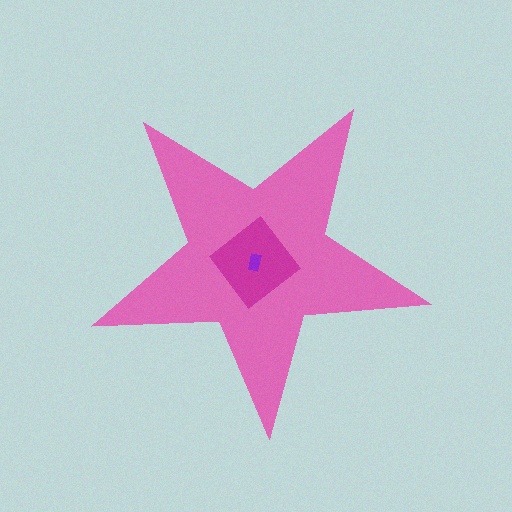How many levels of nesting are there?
3.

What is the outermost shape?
The pink star.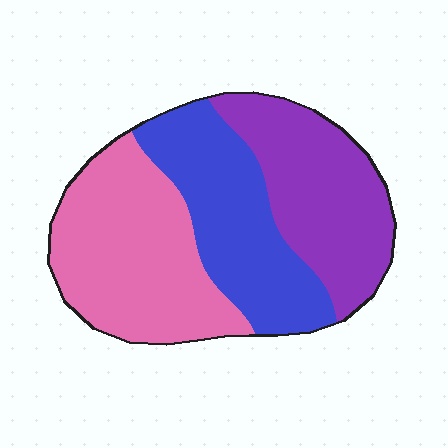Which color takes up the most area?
Pink, at roughly 40%.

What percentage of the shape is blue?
Blue takes up between a sixth and a third of the shape.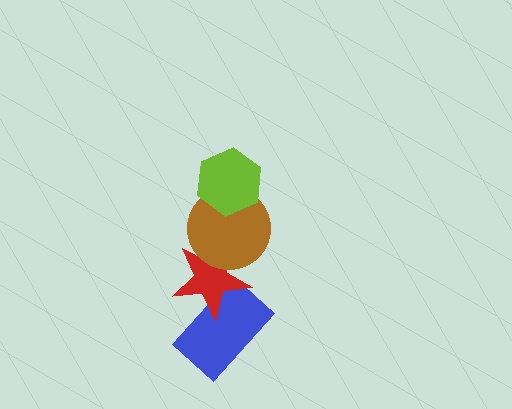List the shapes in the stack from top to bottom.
From top to bottom: the lime hexagon, the brown circle, the red star, the blue rectangle.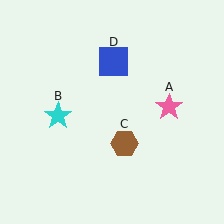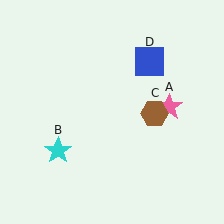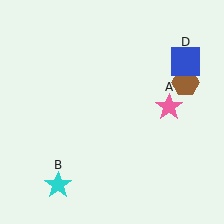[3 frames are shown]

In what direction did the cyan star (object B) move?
The cyan star (object B) moved down.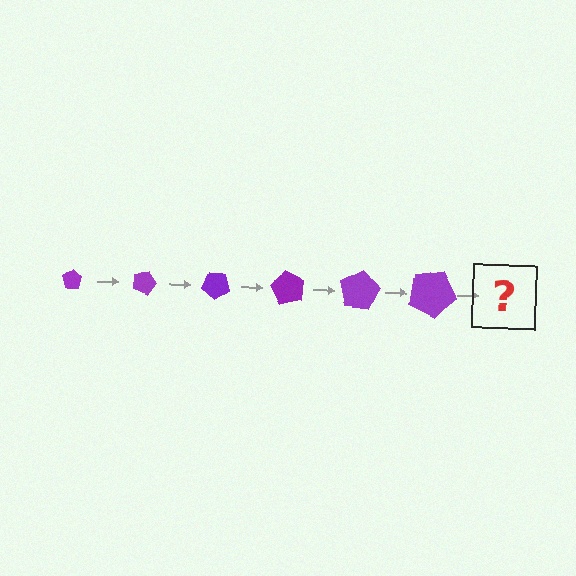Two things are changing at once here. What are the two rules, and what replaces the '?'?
The two rules are that the pentagon grows larger each step and it rotates 20 degrees each step. The '?' should be a pentagon, larger than the previous one and rotated 120 degrees from the start.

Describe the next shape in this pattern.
It should be a pentagon, larger than the previous one and rotated 120 degrees from the start.